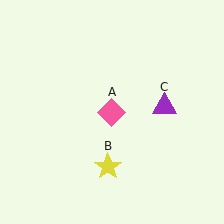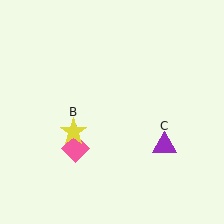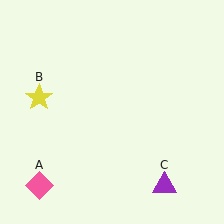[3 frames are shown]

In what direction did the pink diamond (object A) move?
The pink diamond (object A) moved down and to the left.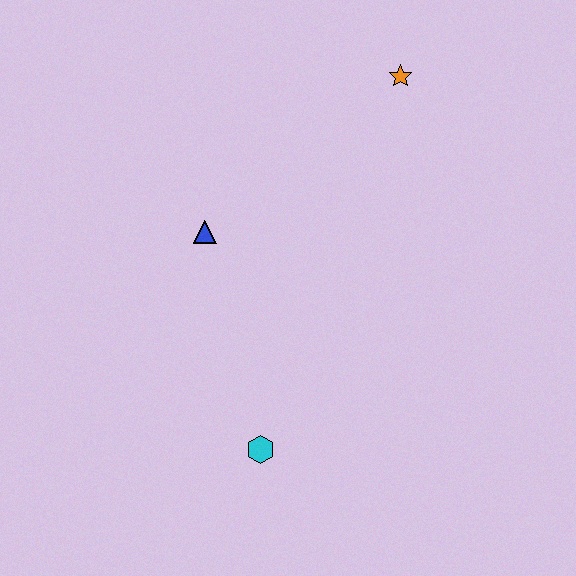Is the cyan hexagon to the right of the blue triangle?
Yes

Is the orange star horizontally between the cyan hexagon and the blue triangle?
No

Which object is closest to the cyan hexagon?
The blue triangle is closest to the cyan hexagon.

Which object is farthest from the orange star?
The cyan hexagon is farthest from the orange star.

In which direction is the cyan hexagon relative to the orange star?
The cyan hexagon is below the orange star.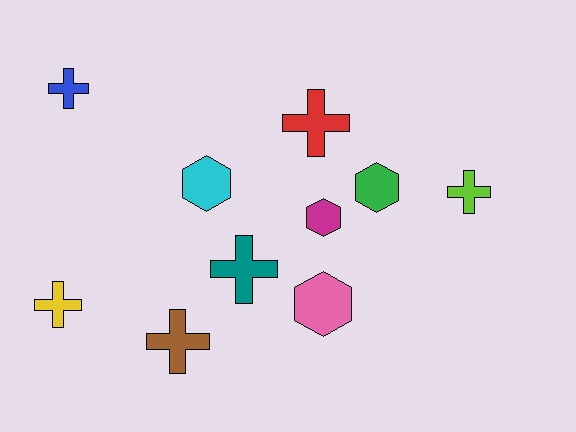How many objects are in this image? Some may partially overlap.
There are 10 objects.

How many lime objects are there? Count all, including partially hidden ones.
There is 1 lime object.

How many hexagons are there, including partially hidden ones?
There are 4 hexagons.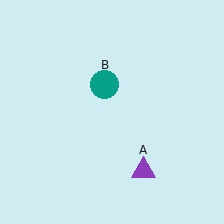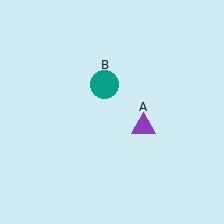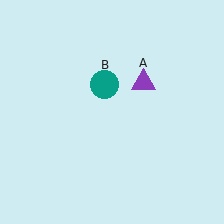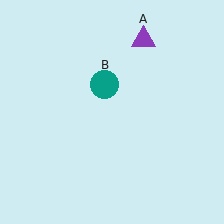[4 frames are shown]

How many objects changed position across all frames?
1 object changed position: purple triangle (object A).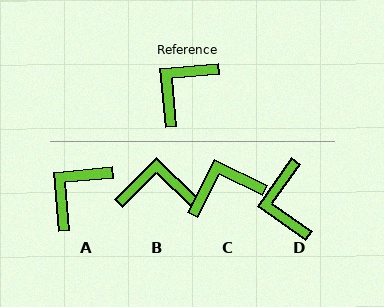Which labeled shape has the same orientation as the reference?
A.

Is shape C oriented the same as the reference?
No, it is off by about 32 degrees.